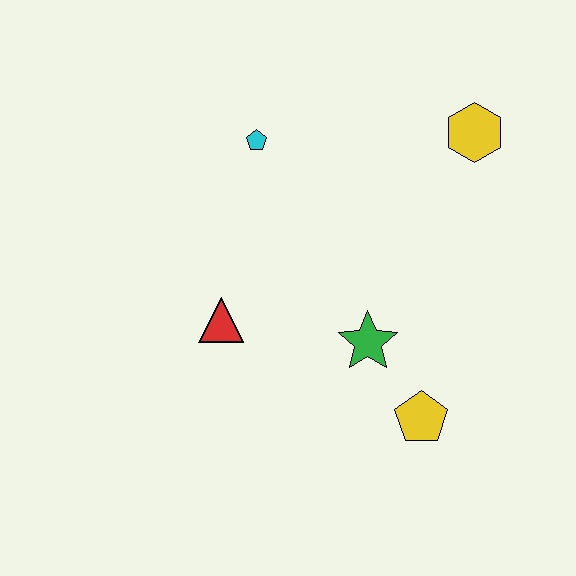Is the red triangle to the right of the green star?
No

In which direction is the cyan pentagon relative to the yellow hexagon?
The cyan pentagon is to the left of the yellow hexagon.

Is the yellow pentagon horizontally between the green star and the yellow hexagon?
Yes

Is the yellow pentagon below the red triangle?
Yes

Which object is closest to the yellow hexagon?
The cyan pentagon is closest to the yellow hexagon.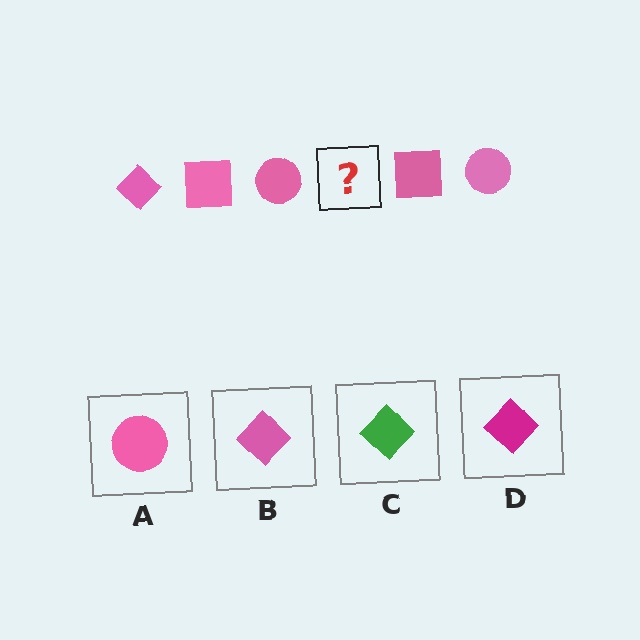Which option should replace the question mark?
Option B.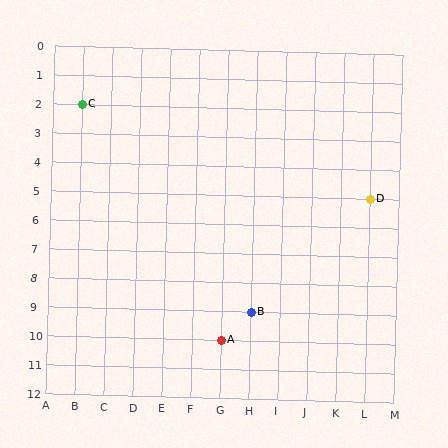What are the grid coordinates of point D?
Point D is at grid coordinates (L, 5).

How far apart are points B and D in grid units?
Points B and D are 4 columns and 4 rows apart (about 5.7 grid units diagonally).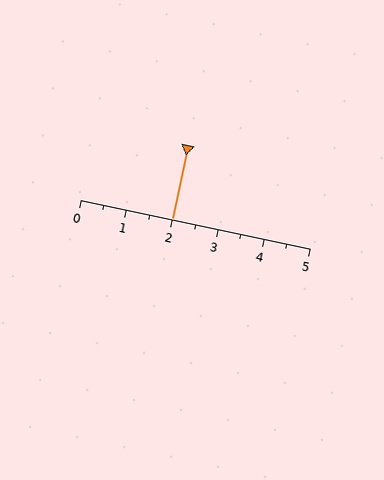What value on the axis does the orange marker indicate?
The marker indicates approximately 2.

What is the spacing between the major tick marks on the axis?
The major ticks are spaced 1 apart.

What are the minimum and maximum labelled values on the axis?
The axis runs from 0 to 5.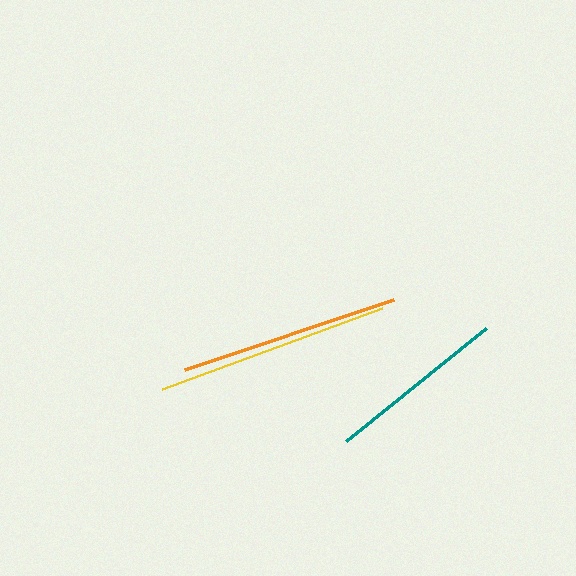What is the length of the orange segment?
The orange segment is approximately 221 pixels long.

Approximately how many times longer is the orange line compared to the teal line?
The orange line is approximately 1.2 times the length of the teal line.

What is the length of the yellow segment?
The yellow segment is approximately 235 pixels long.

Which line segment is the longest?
The yellow line is the longest at approximately 235 pixels.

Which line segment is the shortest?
The teal line is the shortest at approximately 180 pixels.